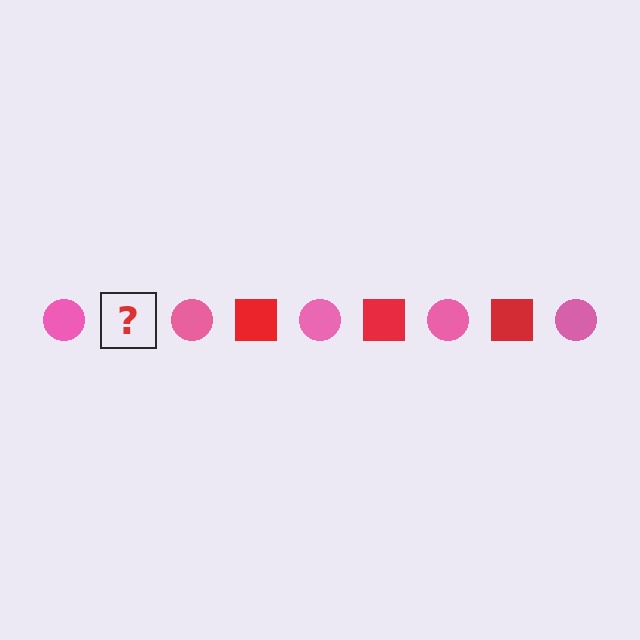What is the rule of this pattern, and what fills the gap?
The rule is that the pattern alternates between pink circle and red square. The gap should be filled with a red square.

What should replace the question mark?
The question mark should be replaced with a red square.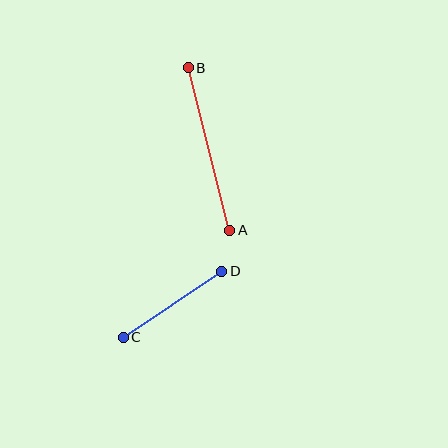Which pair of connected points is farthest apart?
Points A and B are farthest apart.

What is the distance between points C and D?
The distance is approximately 118 pixels.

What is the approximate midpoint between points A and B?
The midpoint is at approximately (209, 149) pixels.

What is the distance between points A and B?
The distance is approximately 168 pixels.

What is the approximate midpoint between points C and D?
The midpoint is at approximately (173, 304) pixels.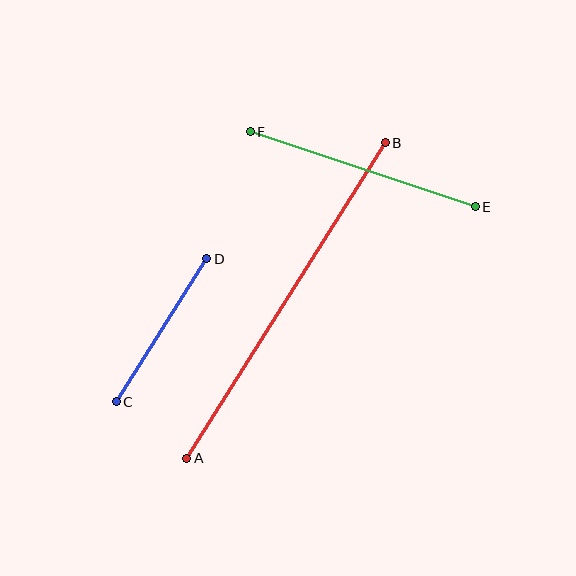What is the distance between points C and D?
The distance is approximately 170 pixels.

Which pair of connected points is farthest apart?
Points A and B are farthest apart.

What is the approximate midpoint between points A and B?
The midpoint is at approximately (286, 301) pixels.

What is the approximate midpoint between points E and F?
The midpoint is at approximately (363, 169) pixels.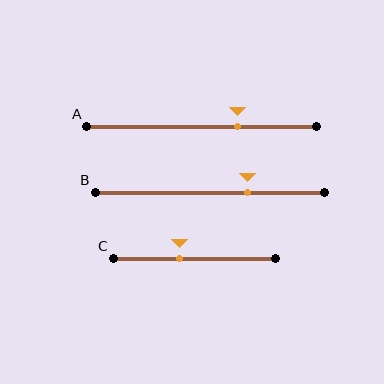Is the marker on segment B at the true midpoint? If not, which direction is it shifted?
No, the marker on segment B is shifted to the right by about 17% of the segment length.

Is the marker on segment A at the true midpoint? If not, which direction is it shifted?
No, the marker on segment A is shifted to the right by about 16% of the segment length.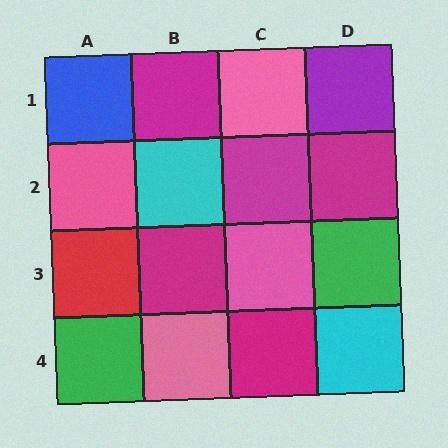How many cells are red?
1 cell is red.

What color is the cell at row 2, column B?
Cyan.